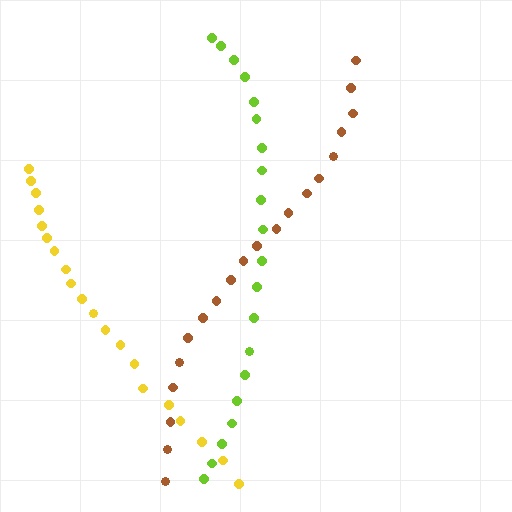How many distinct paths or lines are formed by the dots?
There are 3 distinct paths.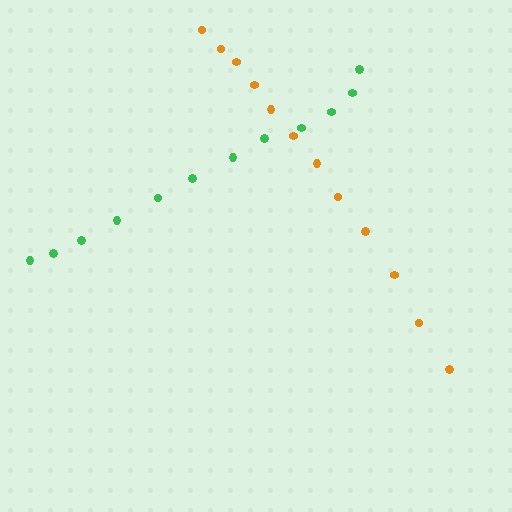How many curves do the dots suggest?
There are 2 distinct paths.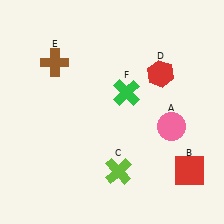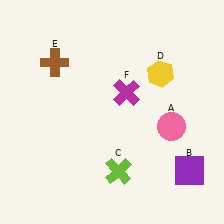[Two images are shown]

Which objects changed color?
B changed from red to purple. D changed from red to yellow. F changed from green to magenta.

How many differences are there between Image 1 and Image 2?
There are 3 differences between the two images.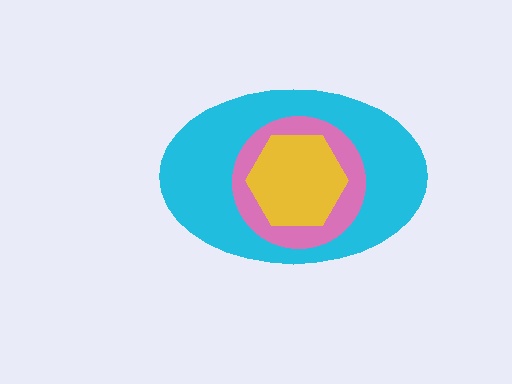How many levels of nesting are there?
3.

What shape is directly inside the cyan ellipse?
The pink circle.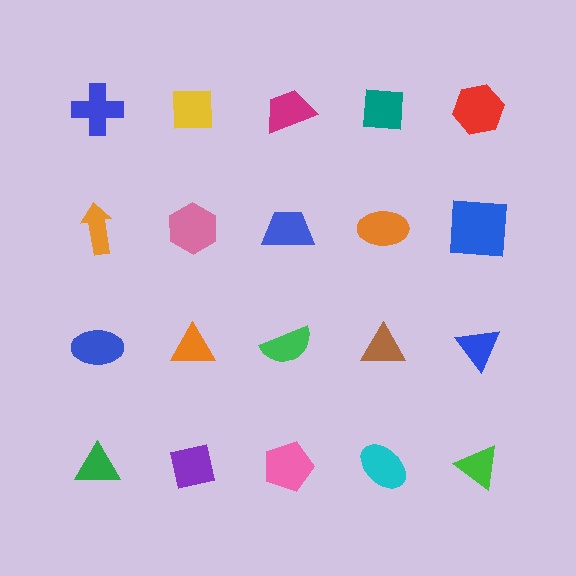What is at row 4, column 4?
A cyan ellipse.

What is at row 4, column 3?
A pink pentagon.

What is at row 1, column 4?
A teal square.